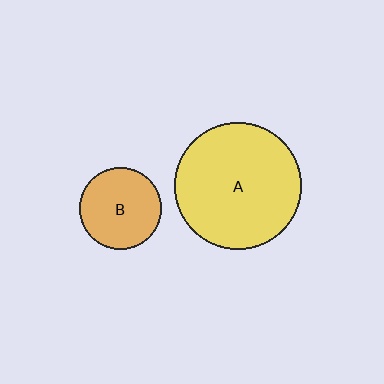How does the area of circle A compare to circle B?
Approximately 2.4 times.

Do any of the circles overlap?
No, none of the circles overlap.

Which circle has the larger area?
Circle A (yellow).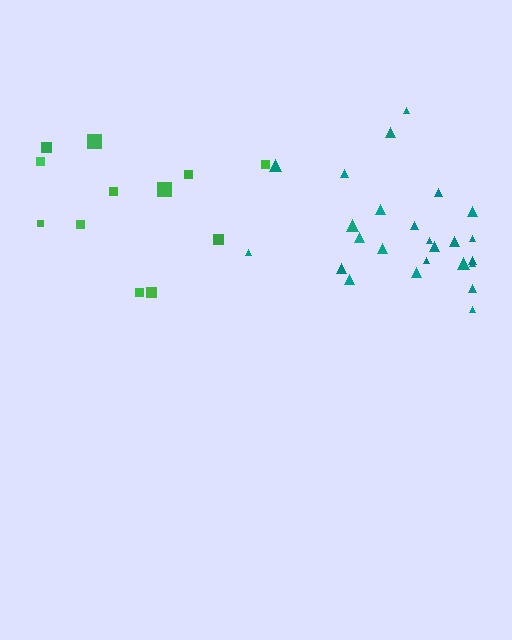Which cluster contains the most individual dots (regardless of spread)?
Teal (25).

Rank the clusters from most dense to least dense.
teal, green.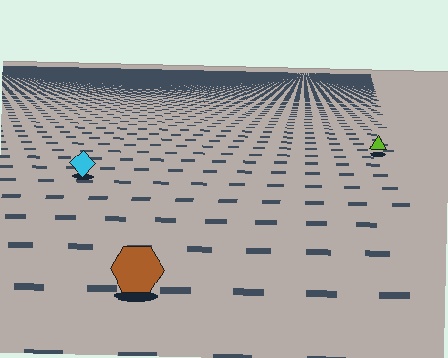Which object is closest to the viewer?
The brown hexagon is closest. The texture marks near it are larger and more spread out.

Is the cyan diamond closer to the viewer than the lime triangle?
Yes. The cyan diamond is closer — you can tell from the texture gradient: the ground texture is coarser near it.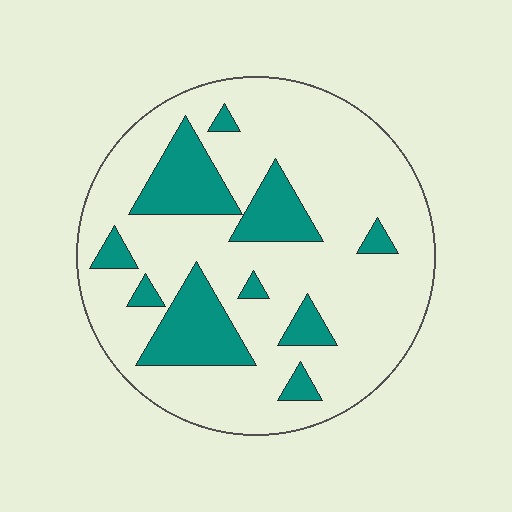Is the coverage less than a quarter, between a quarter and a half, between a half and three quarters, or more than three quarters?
Less than a quarter.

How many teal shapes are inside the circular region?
10.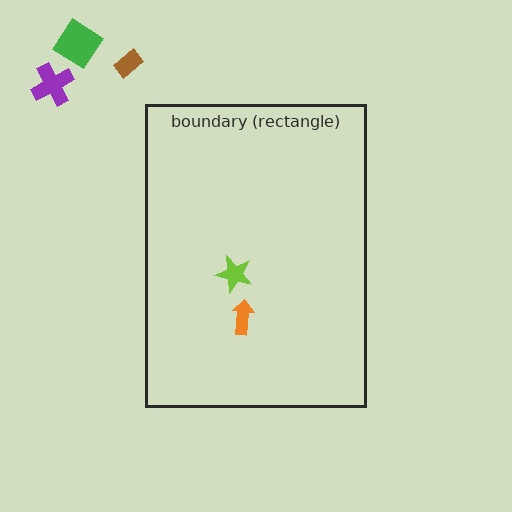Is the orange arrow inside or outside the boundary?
Inside.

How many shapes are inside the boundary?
2 inside, 3 outside.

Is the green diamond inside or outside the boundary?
Outside.